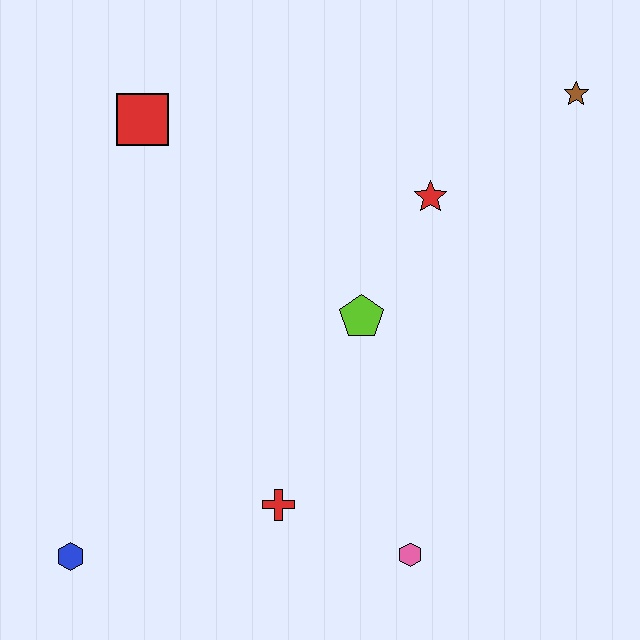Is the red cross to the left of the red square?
No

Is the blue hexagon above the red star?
No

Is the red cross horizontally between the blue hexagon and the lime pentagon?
Yes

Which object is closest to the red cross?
The pink hexagon is closest to the red cross.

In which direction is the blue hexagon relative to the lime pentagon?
The blue hexagon is to the left of the lime pentagon.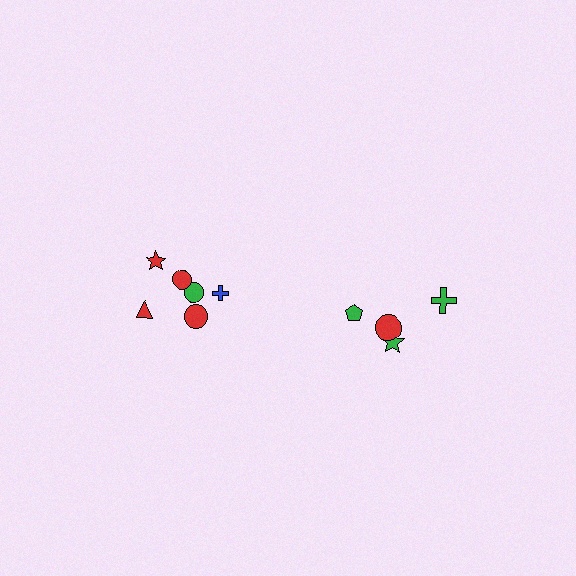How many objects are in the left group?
There are 6 objects.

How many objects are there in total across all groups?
There are 10 objects.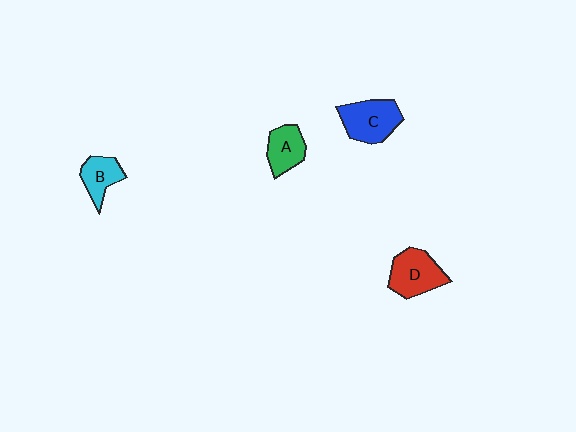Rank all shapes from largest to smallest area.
From largest to smallest: C (blue), D (red), A (green), B (cyan).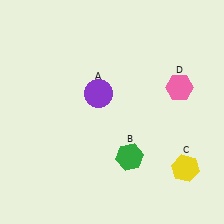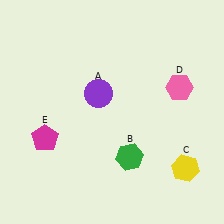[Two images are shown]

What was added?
A magenta pentagon (E) was added in Image 2.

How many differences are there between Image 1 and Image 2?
There is 1 difference between the two images.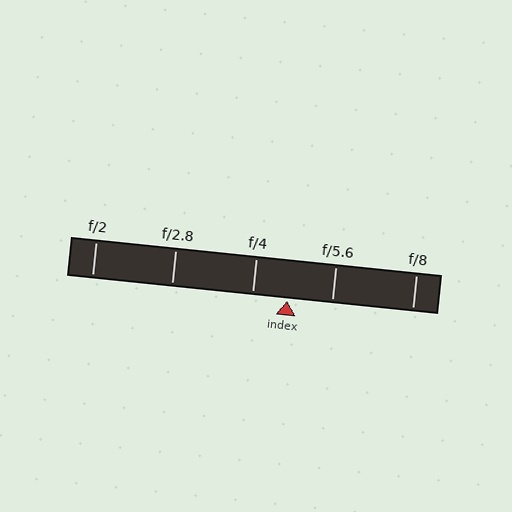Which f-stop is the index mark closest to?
The index mark is closest to f/4.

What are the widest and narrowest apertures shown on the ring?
The widest aperture shown is f/2 and the narrowest is f/8.